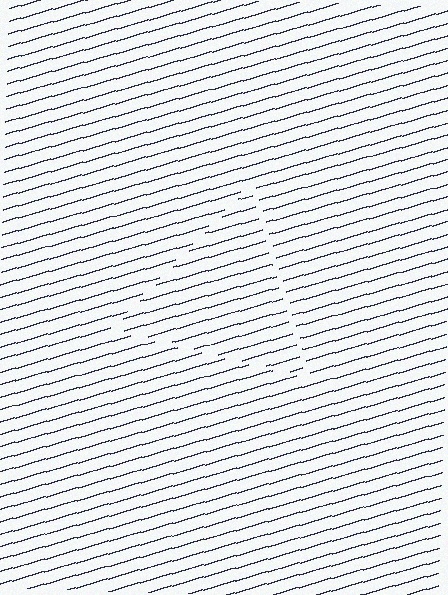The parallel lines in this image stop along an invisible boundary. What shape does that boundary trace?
An illusory triangle. The interior of the shape contains the same grating, shifted by half a period — the contour is defined by the phase discontinuity where line-ends from the inner and outer gratings abut.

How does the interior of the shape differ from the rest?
The interior of the shape contains the same grating, shifted by half a period — the contour is defined by the phase discontinuity where line-ends from the inner and outer gratings abut.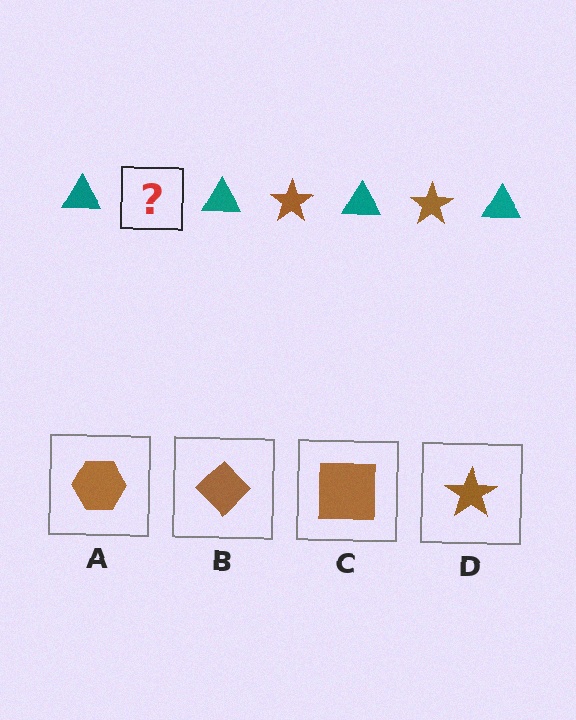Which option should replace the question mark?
Option D.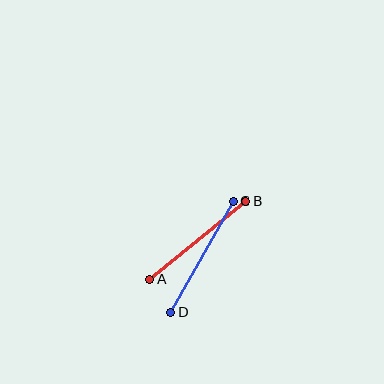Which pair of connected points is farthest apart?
Points C and D are farthest apart.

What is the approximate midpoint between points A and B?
The midpoint is at approximately (198, 240) pixels.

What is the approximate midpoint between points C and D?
The midpoint is at approximately (202, 257) pixels.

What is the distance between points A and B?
The distance is approximately 124 pixels.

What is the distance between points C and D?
The distance is approximately 127 pixels.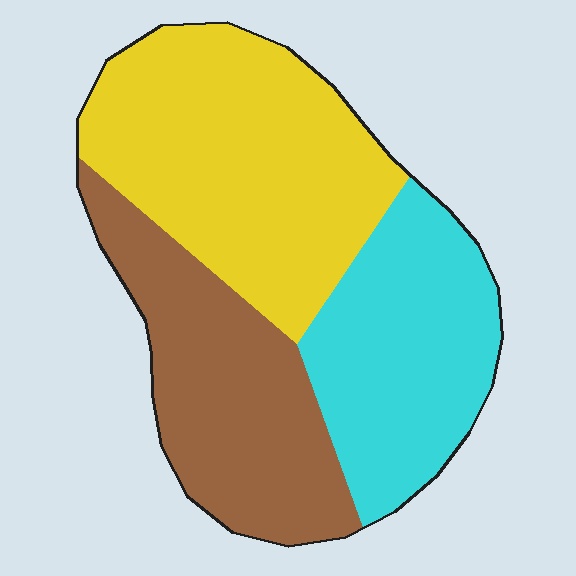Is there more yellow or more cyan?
Yellow.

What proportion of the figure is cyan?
Cyan covers 29% of the figure.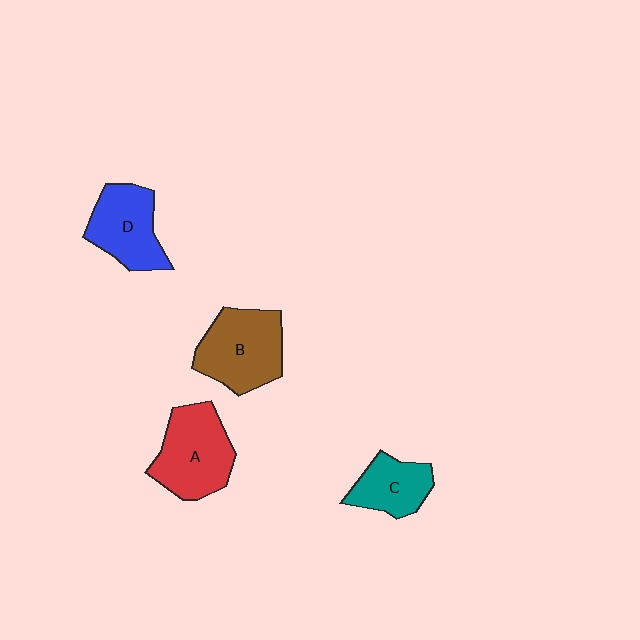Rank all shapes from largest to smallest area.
From largest to smallest: B (brown), A (red), D (blue), C (teal).